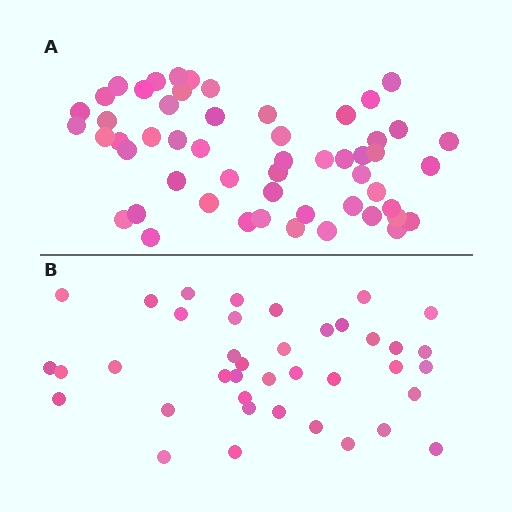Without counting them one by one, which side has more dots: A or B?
Region A (the top region) has more dots.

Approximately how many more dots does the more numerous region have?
Region A has approximately 15 more dots than region B.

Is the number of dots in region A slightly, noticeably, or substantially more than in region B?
Region A has noticeably more, but not dramatically so. The ratio is roughly 1.4 to 1.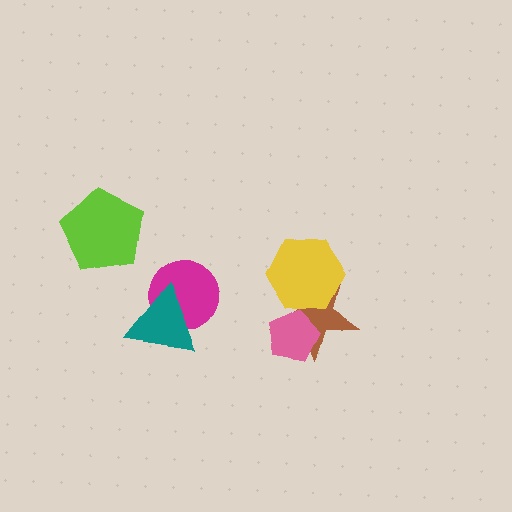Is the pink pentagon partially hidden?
No, no other shape covers it.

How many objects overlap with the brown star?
2 objects overlap with the brown star.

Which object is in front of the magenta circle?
The teal triangle is in front of the magenta circle.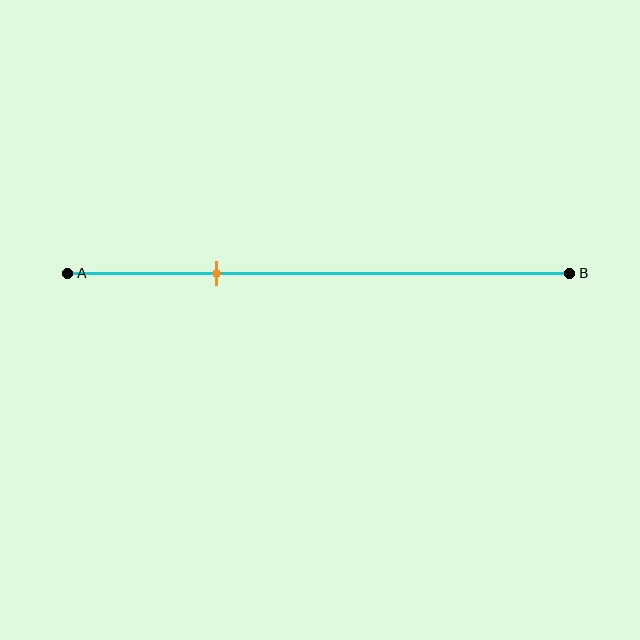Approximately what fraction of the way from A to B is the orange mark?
The orange mark is approximately 30% of the way from A to B.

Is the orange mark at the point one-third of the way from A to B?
No, the mark is at about 30% from A, not at the 33% one-third point.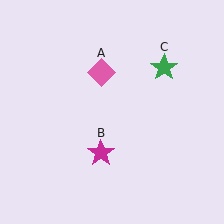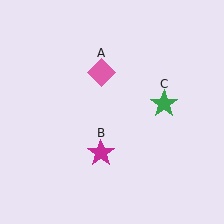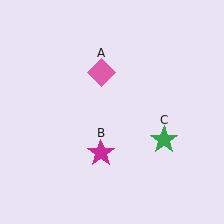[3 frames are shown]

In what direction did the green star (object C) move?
The green star (object C) moved down.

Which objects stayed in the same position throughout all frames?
Pink diamond (object A) and magenta star (object B) remained stationary.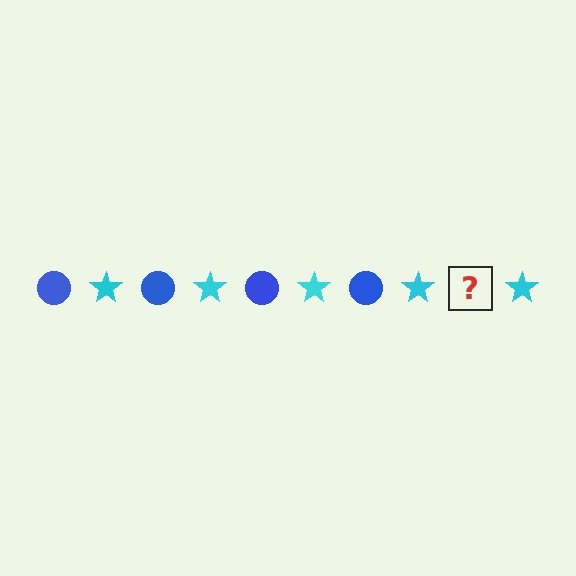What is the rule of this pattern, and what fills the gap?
The rule is that the pattern alternates between blue circle and cyan star. The gap should be filled with a blue circle.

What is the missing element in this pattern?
The missing element is a blue circle.